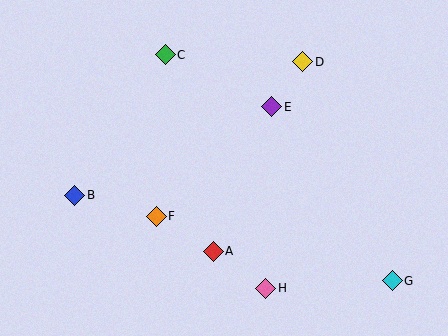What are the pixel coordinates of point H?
Point H is at (266, 288).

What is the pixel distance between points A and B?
The distance between A and B is 149 pixels.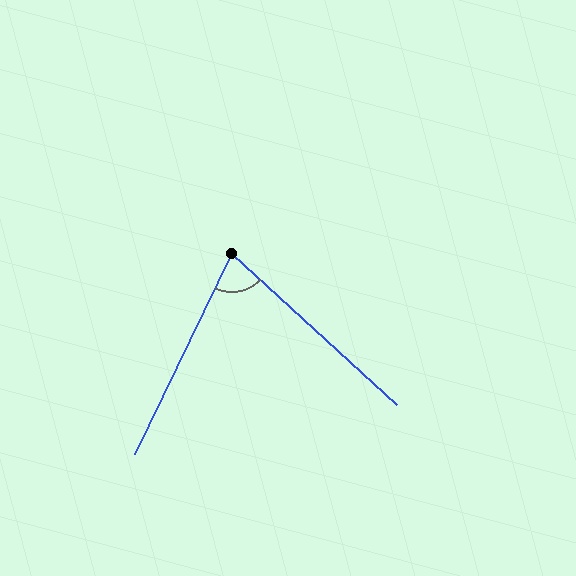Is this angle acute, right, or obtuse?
It is acute.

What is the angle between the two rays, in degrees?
Approximately 73 degrees.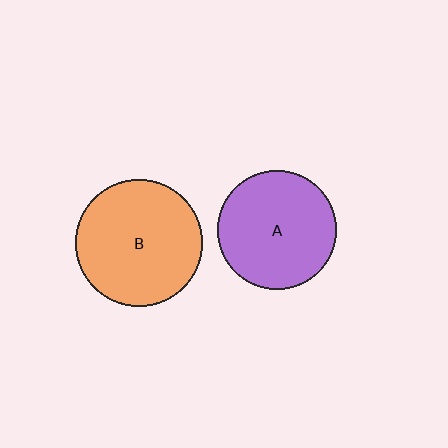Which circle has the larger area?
Circle B (orange).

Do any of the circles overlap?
No, none of the circles overlap.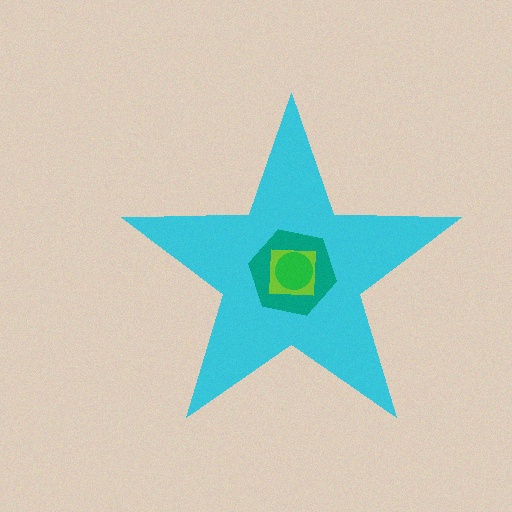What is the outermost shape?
The cyan star.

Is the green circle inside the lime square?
Yes.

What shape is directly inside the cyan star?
The teal hexagon.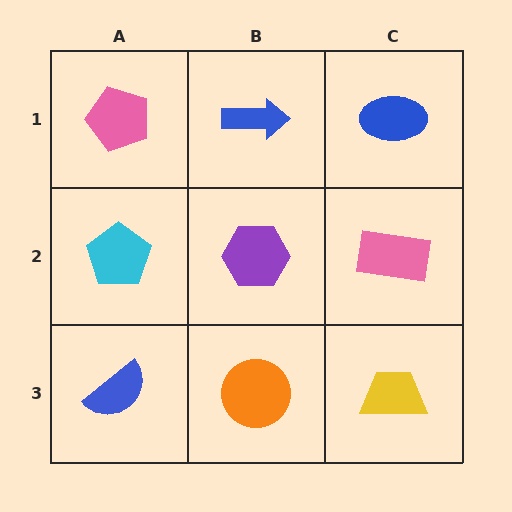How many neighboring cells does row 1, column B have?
3.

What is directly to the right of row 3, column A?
An orange circle.